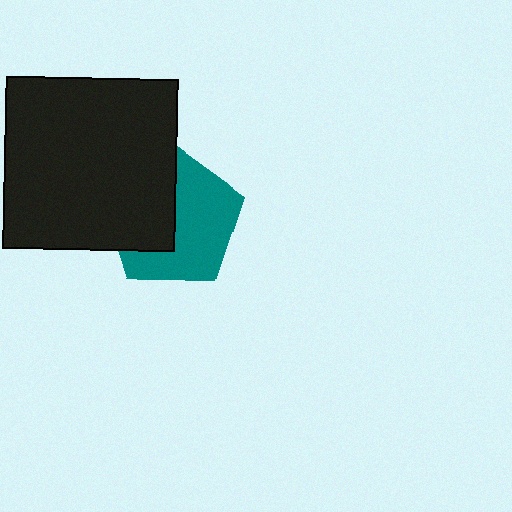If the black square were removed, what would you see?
You would see the complete teal pentagon.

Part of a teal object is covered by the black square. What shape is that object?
It is a pentagon.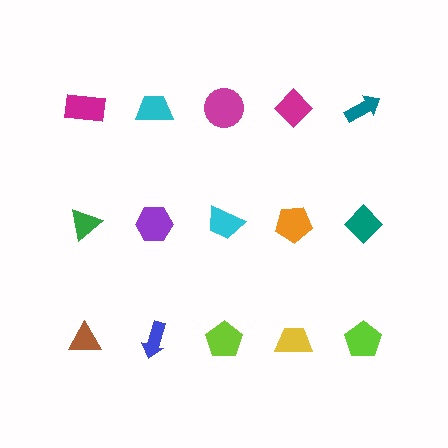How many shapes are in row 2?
5 shapes.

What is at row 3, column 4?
A yellow trapezoid.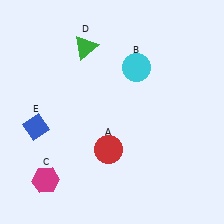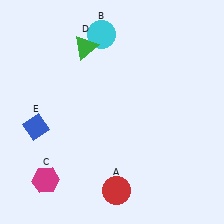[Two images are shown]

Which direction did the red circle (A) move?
The red circle (A) moved down.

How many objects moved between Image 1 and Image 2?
2 objects moved between the two images.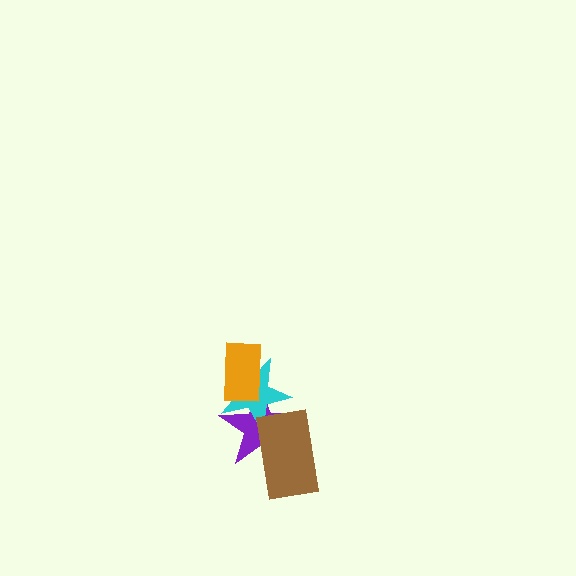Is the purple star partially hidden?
Yes, it is partially covered by another shape.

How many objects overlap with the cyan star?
3 objects overlap with the cyan star.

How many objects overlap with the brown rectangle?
2 objects overlap with the brown rectangle.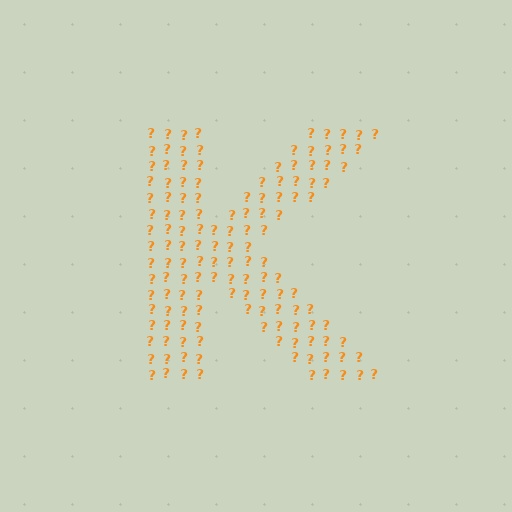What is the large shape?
The large shape is the letter K.